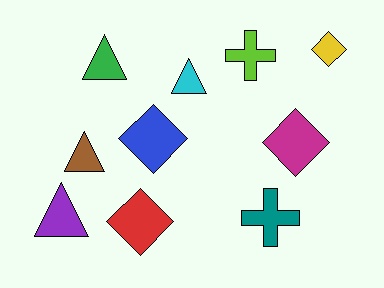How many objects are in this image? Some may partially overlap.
There are 10 objects.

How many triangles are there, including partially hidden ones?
There are 4 triangles.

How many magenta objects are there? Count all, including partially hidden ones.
There is 1 magenta object.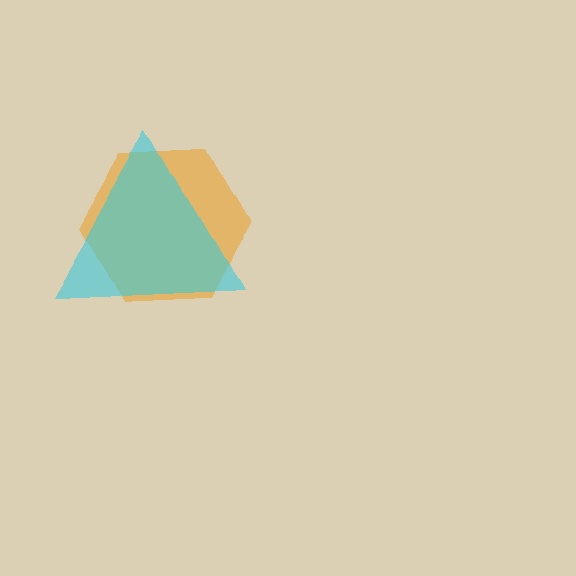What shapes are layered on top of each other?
The layered shapes are: an orange hexagon, a cyan triangle.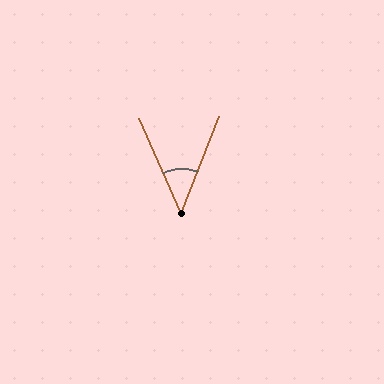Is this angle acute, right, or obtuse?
It is acute.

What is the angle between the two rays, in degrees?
Approximately 46 degrees.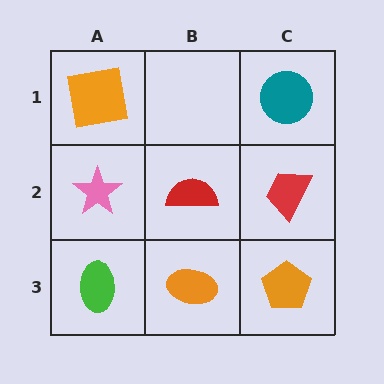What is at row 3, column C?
An orange pentagon.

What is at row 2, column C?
A red trapezoid.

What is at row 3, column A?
A green ellipse.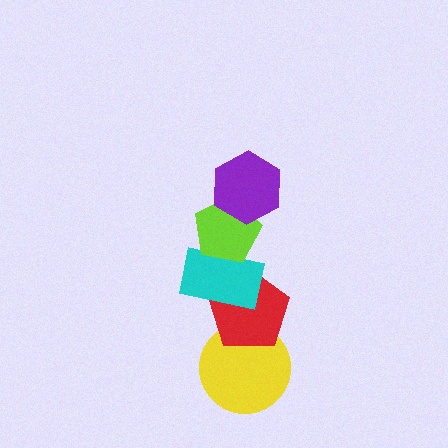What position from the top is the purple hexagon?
The purple hexagon is 1st from the top.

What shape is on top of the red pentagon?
The cyan rectangle is on top of the red pentagon.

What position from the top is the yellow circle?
The yellow circle is 5th from the top.